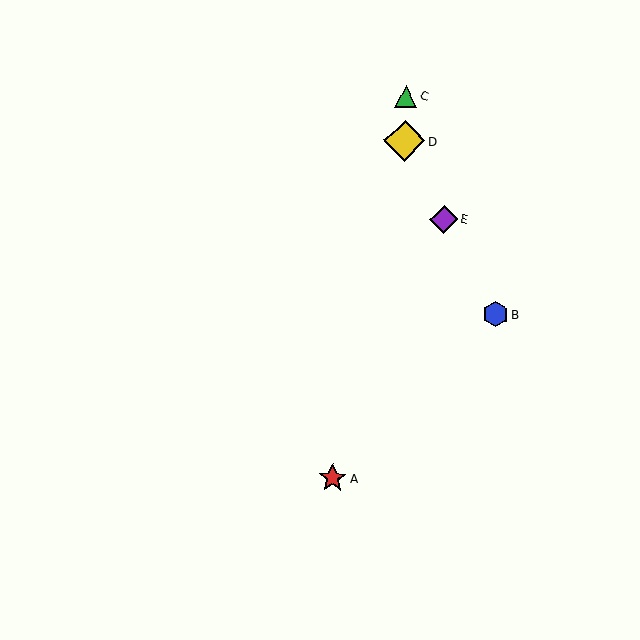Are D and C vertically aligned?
Yes, both are at x≈405.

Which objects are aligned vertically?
Objects C, D are aligned vertically.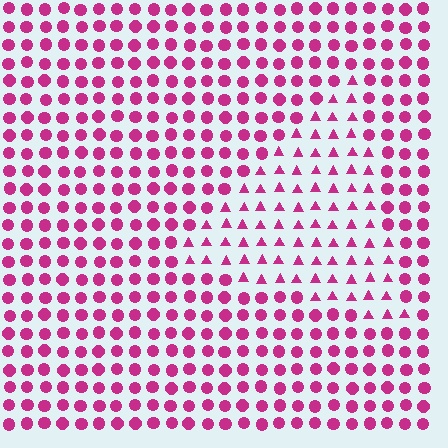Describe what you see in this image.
The image is filled with small magenta elements arranged in a uniform grid. A triangle-shaped region contains triangles, while the surrounding area contains circles. The boundary is defined purely by the change in element shape.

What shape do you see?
I see a triangle.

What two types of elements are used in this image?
The image uses triangles inside the triangle region and circles outside it.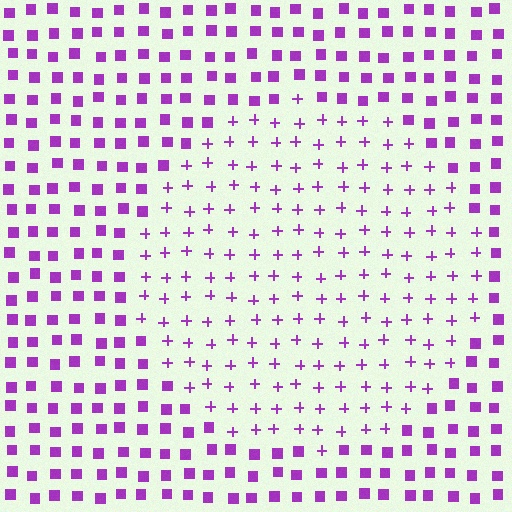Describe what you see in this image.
The image is filled with small purple elements arranged in a uniform grid. A circle-shaped region contains plus signs, while the surrounding area contains squares. The boundary is defined purely by the change in element shape.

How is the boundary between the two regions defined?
The boundary is defined by a change in element shape: plus signs inside vs. squares outside. All elements share the same color and spacing.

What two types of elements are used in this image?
The image uses plus signs inside the circle region and squares outside it.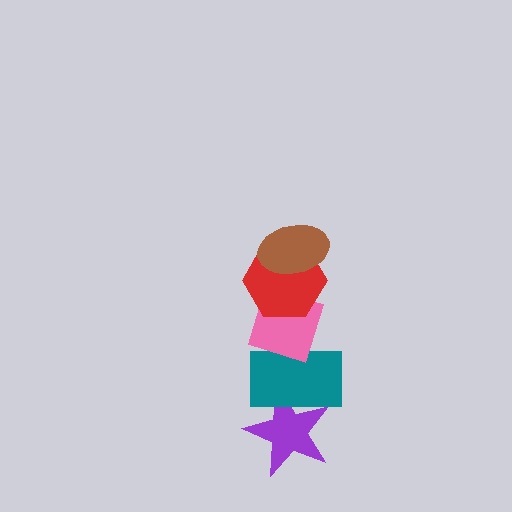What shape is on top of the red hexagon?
The brown ellipse is on top of the red hexagon.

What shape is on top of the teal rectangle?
The pink diamond is on top of the teal rectangle.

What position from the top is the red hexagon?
The red hexagon is 2nd from the top.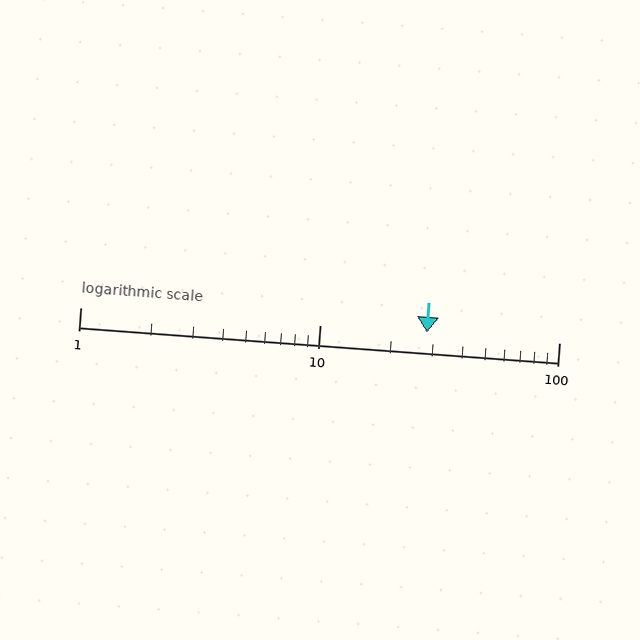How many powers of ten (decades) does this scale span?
The scale spans 2 decades, from 1 to 100.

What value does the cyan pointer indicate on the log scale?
The pointer indicates approximately 28.